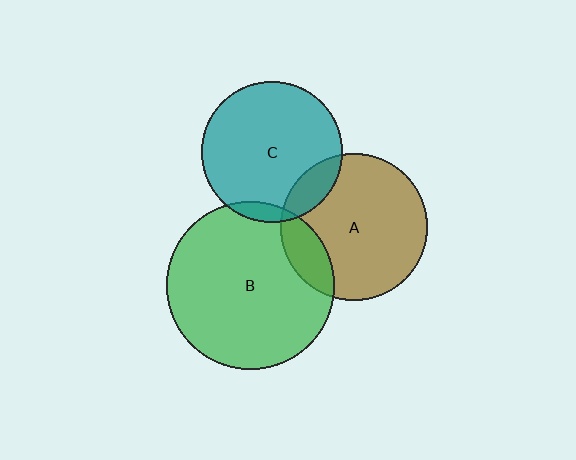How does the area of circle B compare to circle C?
Approximately 1.4 times.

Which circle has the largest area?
Circle B (green).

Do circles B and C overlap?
Yes.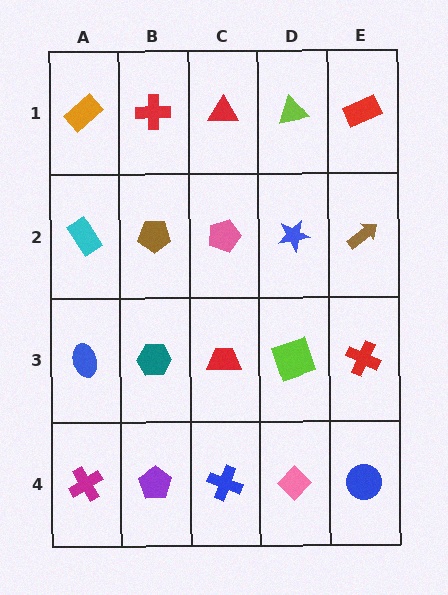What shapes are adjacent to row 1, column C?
A pink pentagon (row 2, column C), a red cross (row 1, column B), a lime triangle (row 1, column D).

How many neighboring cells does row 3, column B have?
4.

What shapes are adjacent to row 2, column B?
A red cross (row 1, column B), a teal hexagon (row 3, column B), a cyan rectangle (row 2, column A), a pink pentagon (row 2, column C).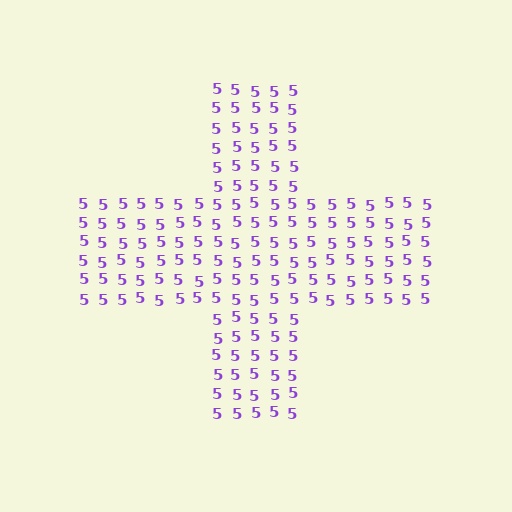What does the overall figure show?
The overall figure shows a cross.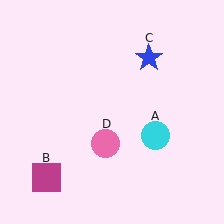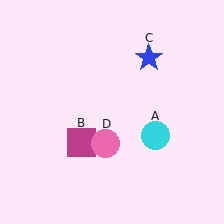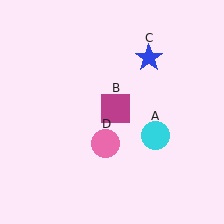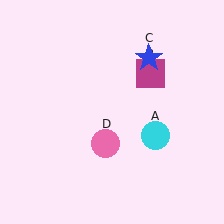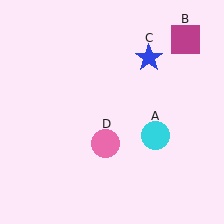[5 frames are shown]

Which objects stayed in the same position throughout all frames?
Cyan circle (object A) and blue star (object C) and pink circle (object D) remained stationary.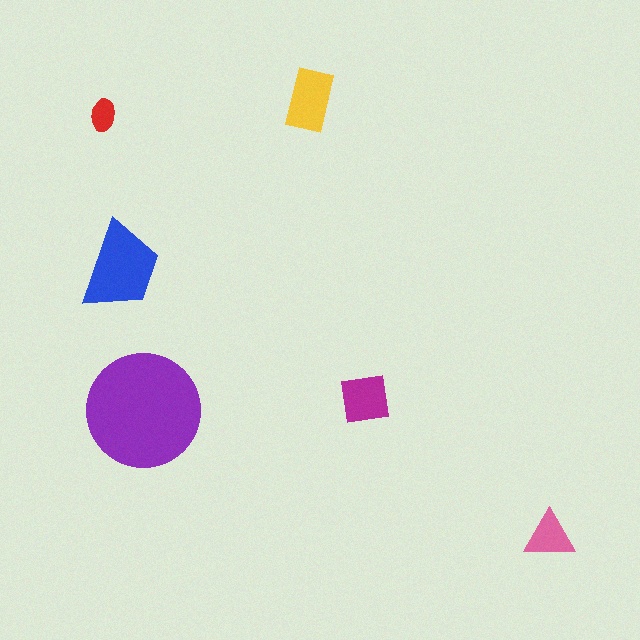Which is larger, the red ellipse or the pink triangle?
The pink triangle.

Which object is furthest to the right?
The pink triangle is rightmost.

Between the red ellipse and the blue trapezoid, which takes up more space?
The blue trapezoid.